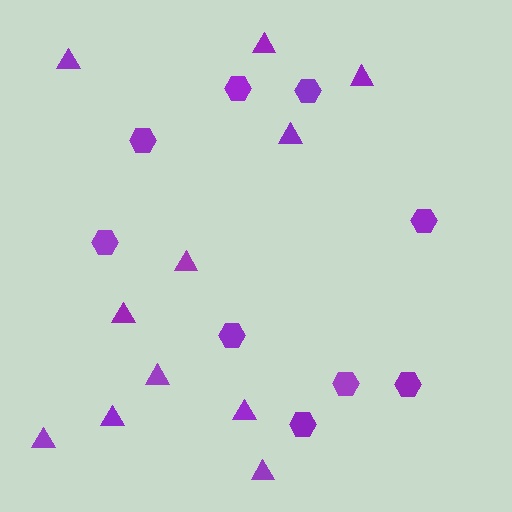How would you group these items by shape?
There are 2 groups: one group of triangles (11) and one group of hexagons (9).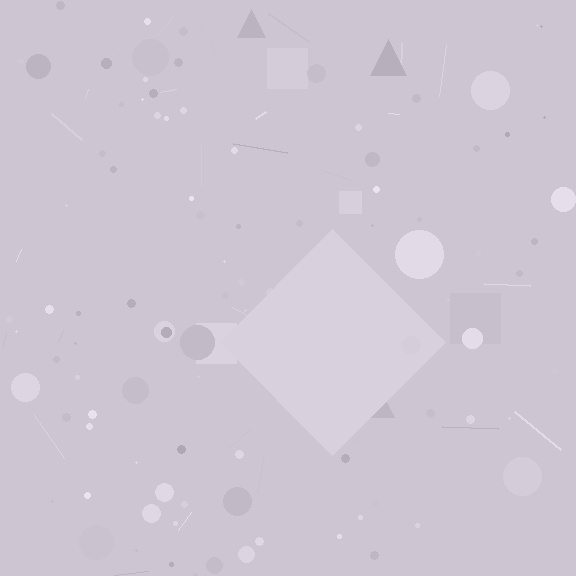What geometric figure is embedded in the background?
A diamond is embedded in the background.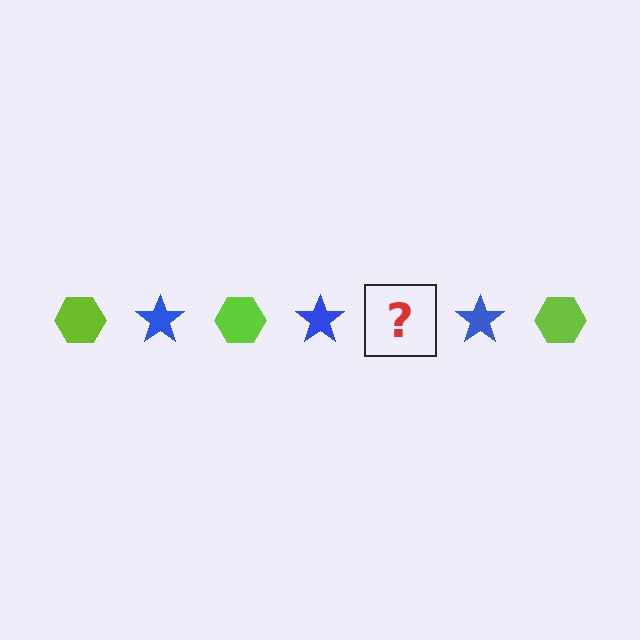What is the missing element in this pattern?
The missing element is a lime hexagon.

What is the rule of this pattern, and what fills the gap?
The rule is that the pattern alternates between lime hexagon and blue star. The gap should be filled with a lime hexagon.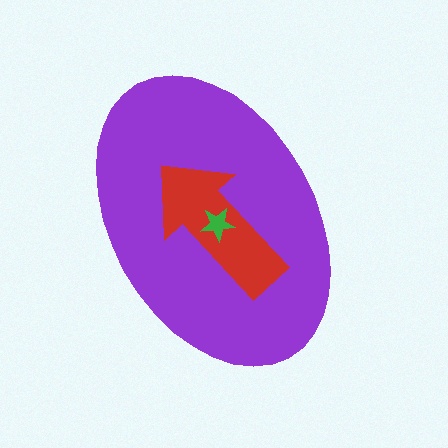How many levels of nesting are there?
3.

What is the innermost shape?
The green star.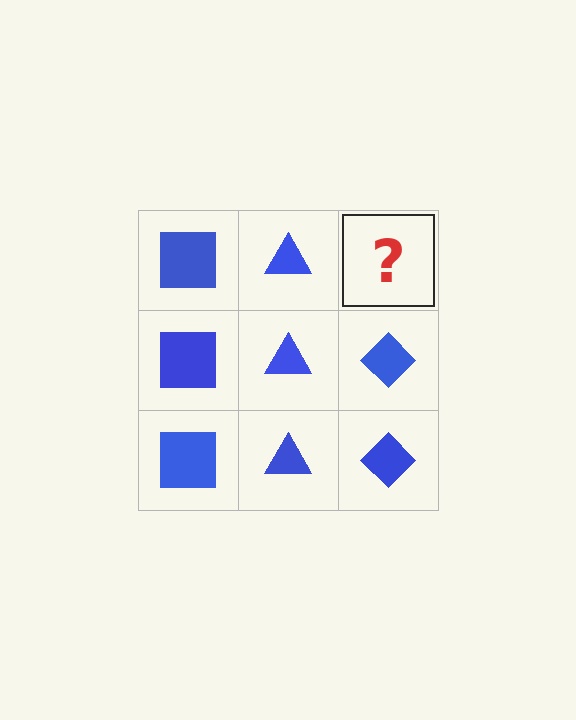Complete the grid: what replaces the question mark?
The question mark should be replaced with a blue diamond.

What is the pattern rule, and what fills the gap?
The rule is that each column has a consistent shape. The gap should be filled with a blue diamond.